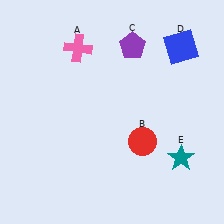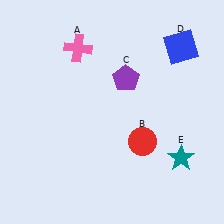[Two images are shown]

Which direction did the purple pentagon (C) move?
The purple pentagon (C) moved down.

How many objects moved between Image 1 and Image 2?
1 object moved between the two images.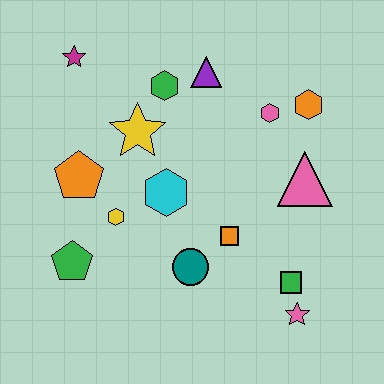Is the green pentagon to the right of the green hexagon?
No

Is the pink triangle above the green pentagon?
Yes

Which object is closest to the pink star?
The green square is closest to the pink star.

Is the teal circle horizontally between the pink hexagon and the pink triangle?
No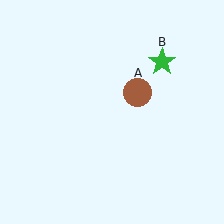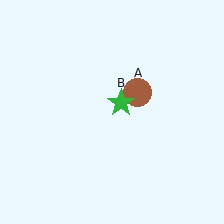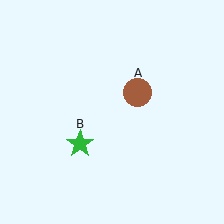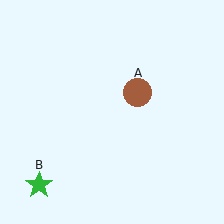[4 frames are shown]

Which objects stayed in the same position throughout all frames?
Brown circle (object A) remained stationary.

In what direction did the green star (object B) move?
The green star (object B) moved down and to the left.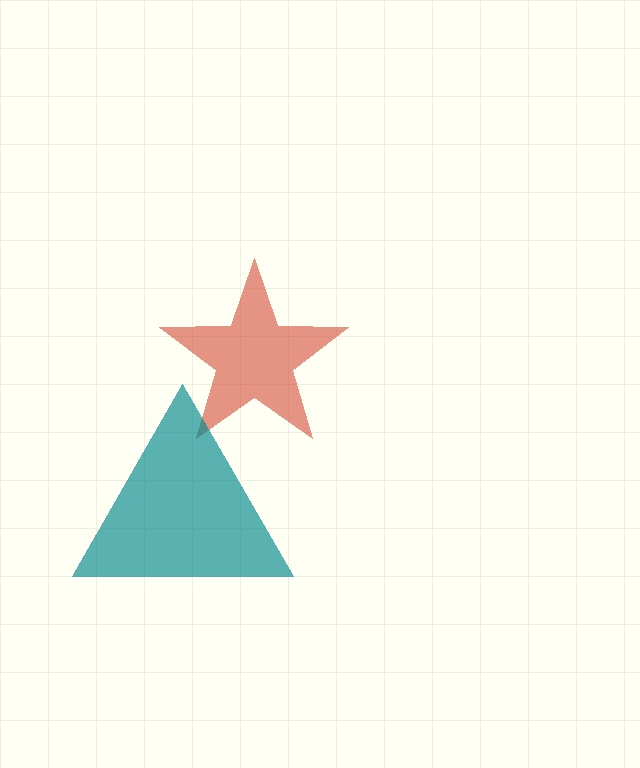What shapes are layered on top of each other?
The layered shapes are: a red star, a teal triangle.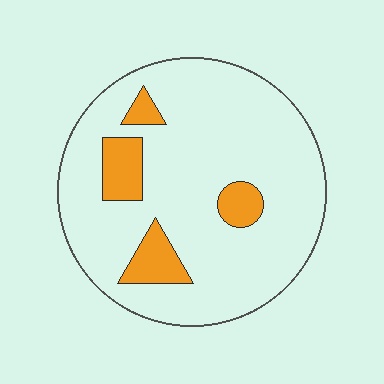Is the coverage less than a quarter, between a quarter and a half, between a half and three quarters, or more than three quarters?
Less than a quarter.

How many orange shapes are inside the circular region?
4.